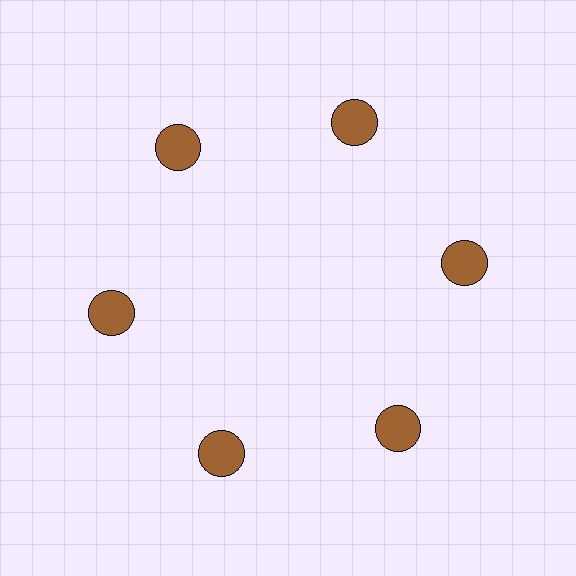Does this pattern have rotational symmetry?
Yes, this pattern has 6-fold rotational symmetry. It looks the same after rotating 60 degrees around the center.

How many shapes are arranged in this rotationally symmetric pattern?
There are 6 shapes, arranged in 6 groups of 1.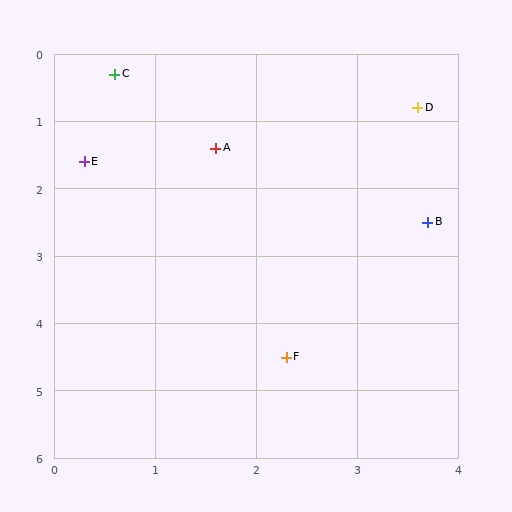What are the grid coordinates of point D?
Point D is at approximately (3.6, 0.8).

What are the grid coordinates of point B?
Point B is at approximately (3.7, 2.5).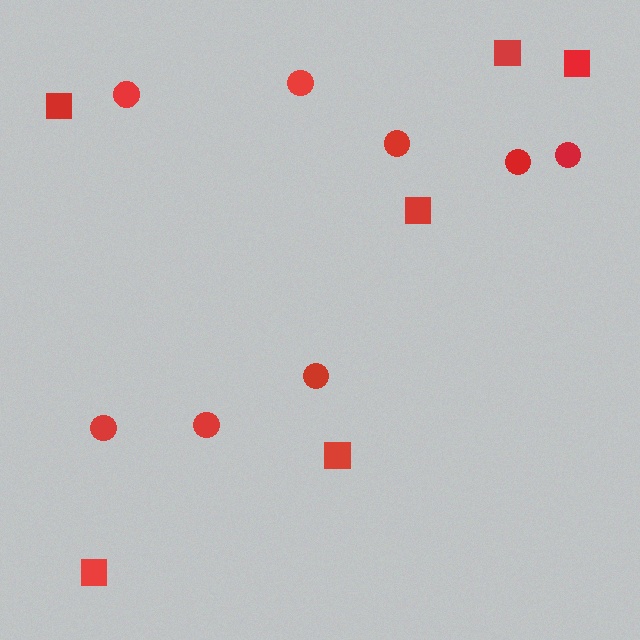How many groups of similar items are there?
There are 2 groups: one group of squares (6) and one group of circles (8).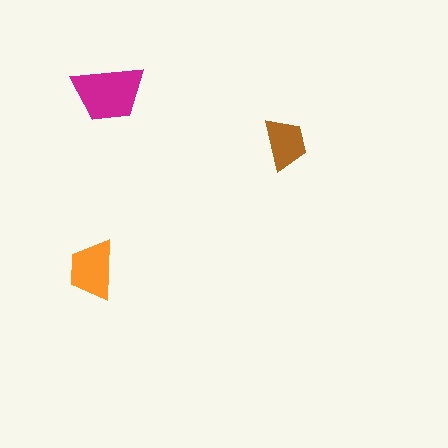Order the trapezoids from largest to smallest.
the magenta one, the orange one, the brown one.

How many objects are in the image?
There are 3 objects in the image.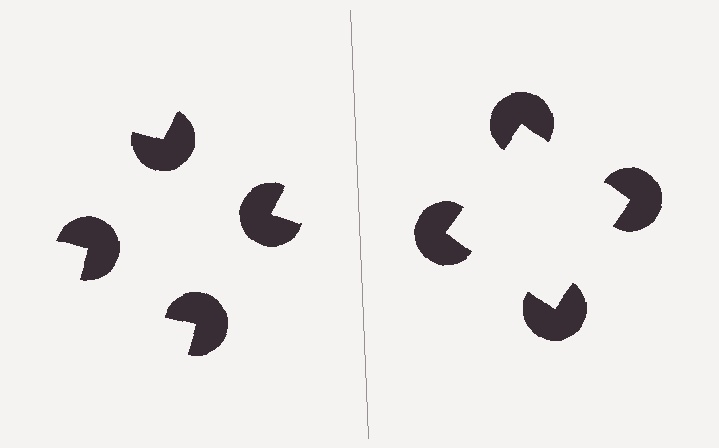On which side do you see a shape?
An illusory square appears on the right side. On the left side the wedge cuts are rotated, so no coherent shape forms.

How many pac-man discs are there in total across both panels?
8 — 4 on each side.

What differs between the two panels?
The pac-man discs are positioned identically on both sides; only the wedge orientations differ. On the right they align to a square; on the left they are misaligned.